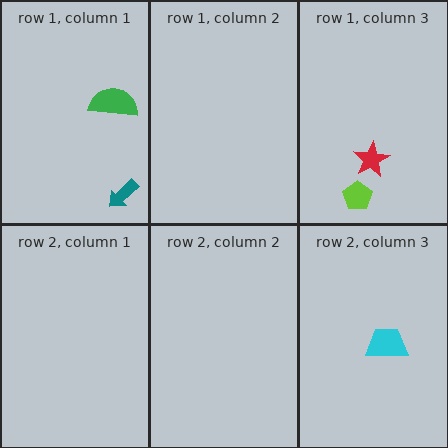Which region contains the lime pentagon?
The row 1, column 3 region.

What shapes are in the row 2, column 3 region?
The cyan trapezoid.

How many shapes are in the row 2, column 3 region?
1.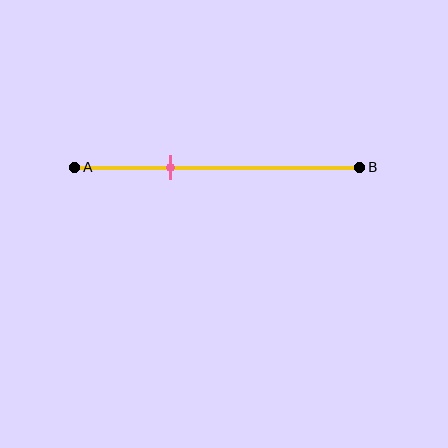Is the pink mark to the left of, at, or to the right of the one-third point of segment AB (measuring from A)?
The pink mark is approximately at the one-third point of segment AB.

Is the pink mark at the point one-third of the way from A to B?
Yes, the mark is approximately at the one-third point.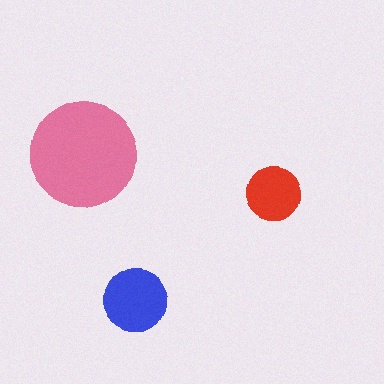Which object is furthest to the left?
The pink circle is leftmost.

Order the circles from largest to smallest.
the pink one, the blue one, the red one.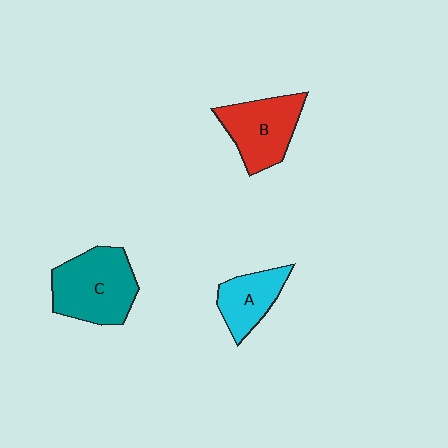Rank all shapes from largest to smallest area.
From largest to smallest: C (teal), B (red), A (cyan).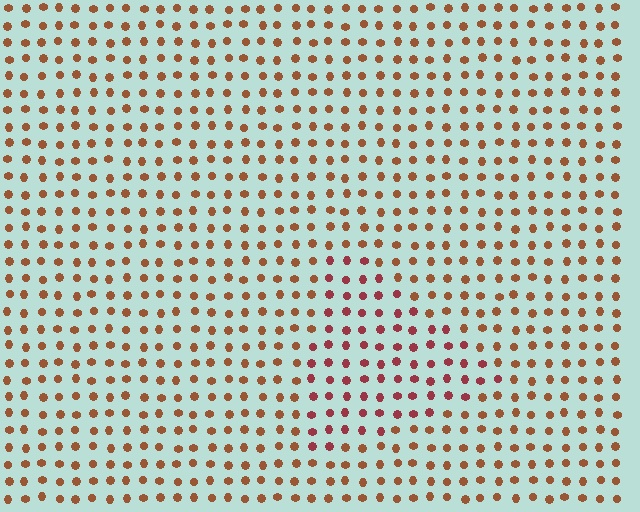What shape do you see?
I see a triangle.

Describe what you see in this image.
The image is filled with small brown elements in a uniform arrangement. A triangle-shaped region is visible where the elements are tinted to a slightly different hue, forming a subtle color boundary.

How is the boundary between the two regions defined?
The boundary is defined purely by a slight shift in hue (about 29 degrees). Spacing, size, and orientation are identical on both sides.